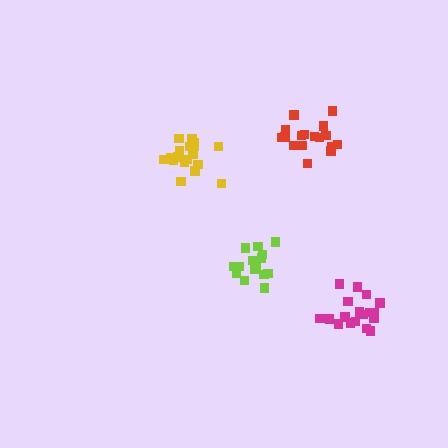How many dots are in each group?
Group 1: 18 dots, Group 2: 17 dots, Group 3: 15 dots, Group 4: 18 dots (68 total).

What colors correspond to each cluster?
The clusters are colored: yellow, red, lime, magenta.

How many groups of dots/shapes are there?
There are 4 groups.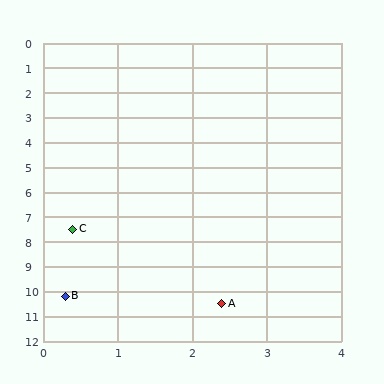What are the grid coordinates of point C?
Point C is at approximately (0.4, 7.5).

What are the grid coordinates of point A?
Point A is at approximately (2.4, 10.5).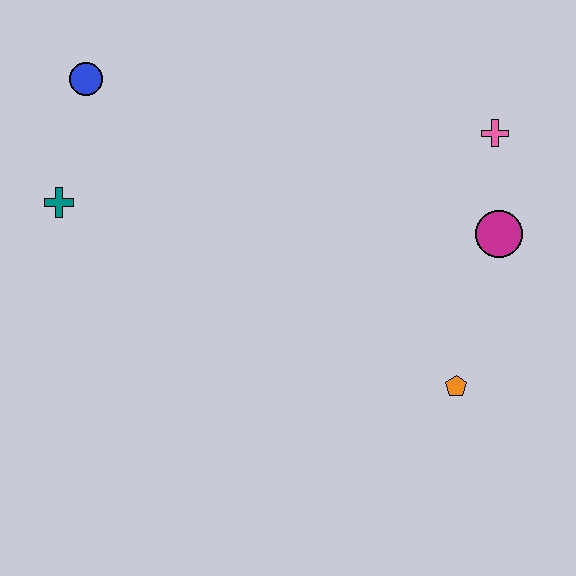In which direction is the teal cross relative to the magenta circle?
The teal cross is to the left of the magenta circle.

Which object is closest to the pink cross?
The magenta circle is closest to the pink cross.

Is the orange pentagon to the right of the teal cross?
Yes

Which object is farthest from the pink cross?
The teal cross is farthest from the pink cross.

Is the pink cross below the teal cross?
No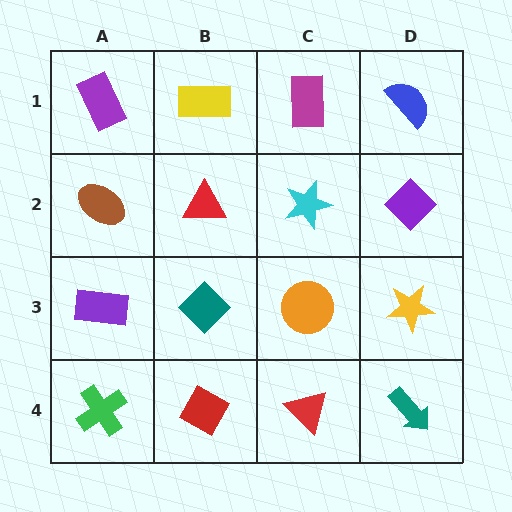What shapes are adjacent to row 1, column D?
A purple diamond (row 2, column D), a magenta rectangle (row 1, column C).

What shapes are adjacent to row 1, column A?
A brown ellipse (row 2, column A), a yellow rectangle (row 1, column B).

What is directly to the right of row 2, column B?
A cyan star.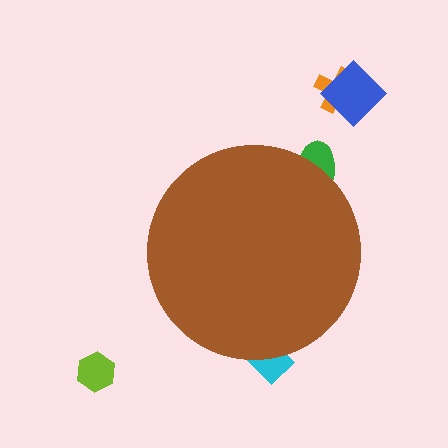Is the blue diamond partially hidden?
No, the blue diamond is fully visible.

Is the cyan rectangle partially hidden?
Yes, the cyan rectangle is partially hidden behind the brown circle.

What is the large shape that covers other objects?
A brown circle.